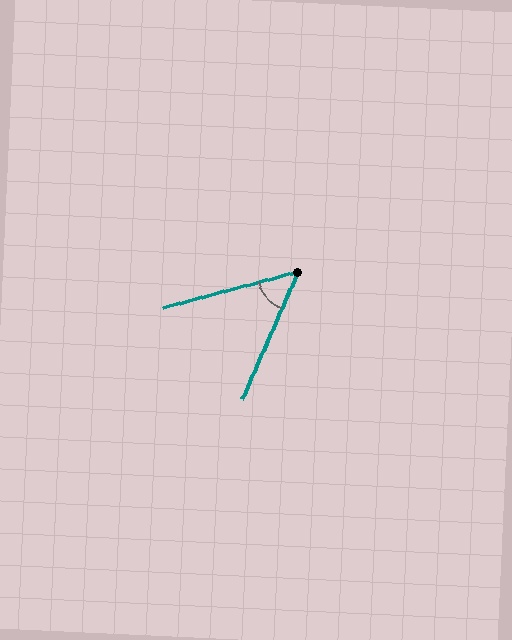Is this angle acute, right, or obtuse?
It is acute.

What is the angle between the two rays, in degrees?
Approximately 52 degrees.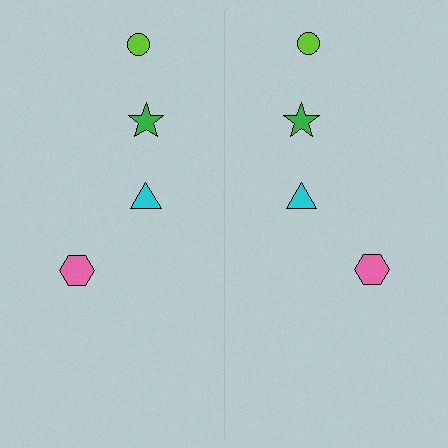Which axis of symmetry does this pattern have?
The pattern has a vertical axis of symmetry running through the center of the image.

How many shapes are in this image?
There are 8 shapes in this image.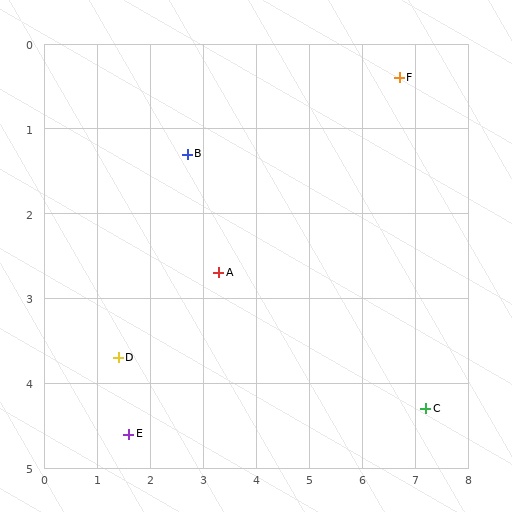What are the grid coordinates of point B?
Point B is at approximately (2.7, 1.3).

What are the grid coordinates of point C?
Point C is at approximately (7.2, 4.3).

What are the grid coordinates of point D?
Point D is at approximately (1.4, 3.7).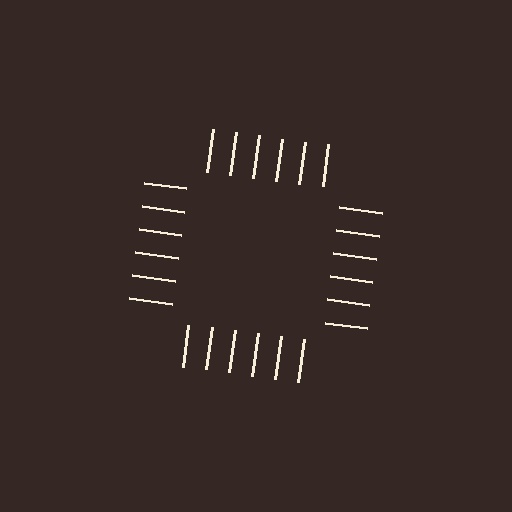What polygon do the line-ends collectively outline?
An illusory square — the line segments terminate on its edges but no continuous stroke is drawn.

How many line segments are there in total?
24 — 6 along each of the 4 edges.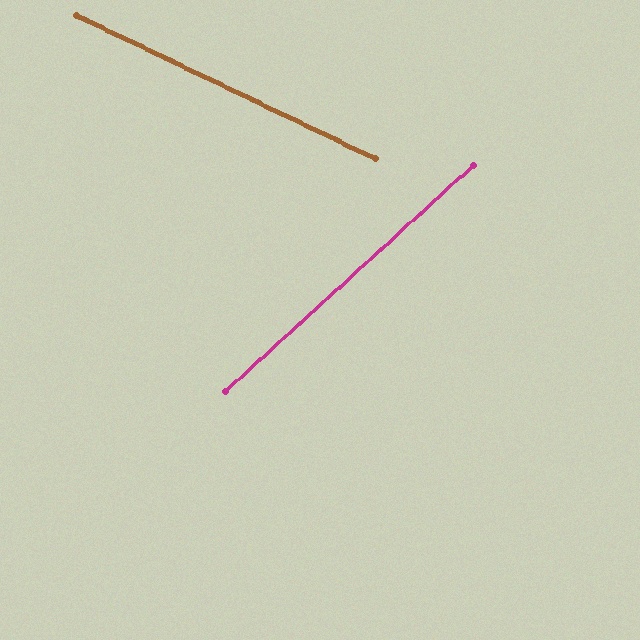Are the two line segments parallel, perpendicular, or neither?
Neither parallel nor perpendicular — they differ by about 68°.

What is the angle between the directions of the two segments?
Approximately 68 degrees.